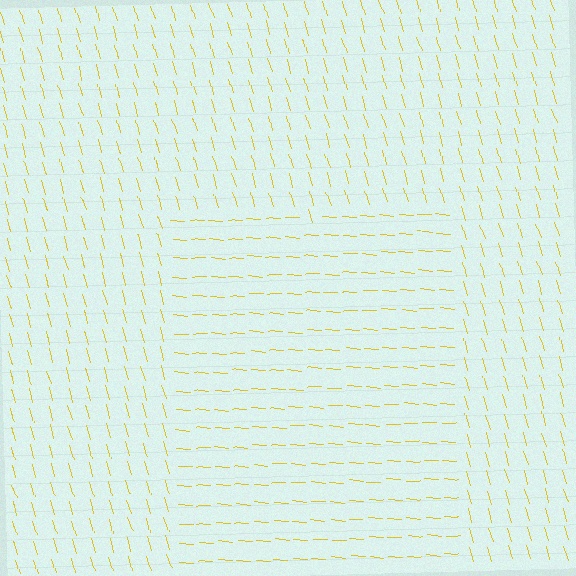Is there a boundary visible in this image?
Yes, there is a texture boundary formed by a change in line orientation.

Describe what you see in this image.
The image is filled with small yellow line segments. A rectangle region in the image has lines oriented differently from the surrounding lines, creating a visible texture boundary.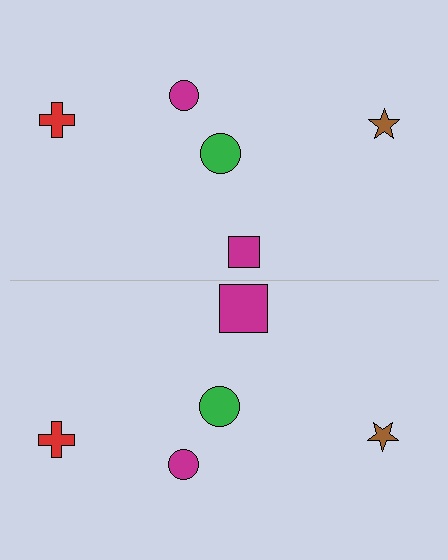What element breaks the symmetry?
The magenta square on the bottom side has a different size than its mirror counterpart.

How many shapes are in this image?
There are 10 shapes in this image.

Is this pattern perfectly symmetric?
No, the pattern is not perfectly symmetric. The magenta square on the bottom side has a different size than its mirror counterpart.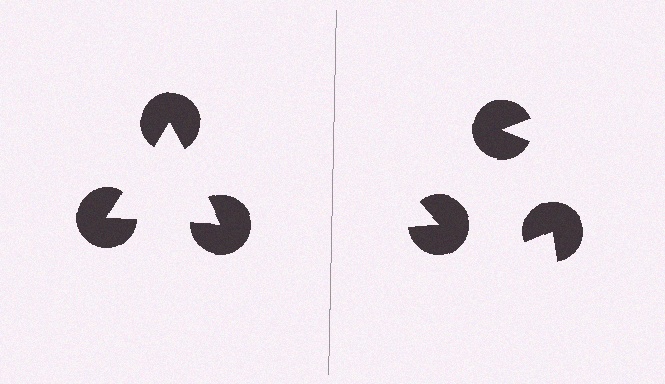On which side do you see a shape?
An illusory triangle appears on the left side. On the right side the wedge cuts are rotated, so no coherent shape forms.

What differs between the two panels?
The pac-man discs are positioned identically on both sides; only the wedge orientations differ. On the left they align to a triangle; on the right they are misaligned.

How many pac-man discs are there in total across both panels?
6 — 3 on each side.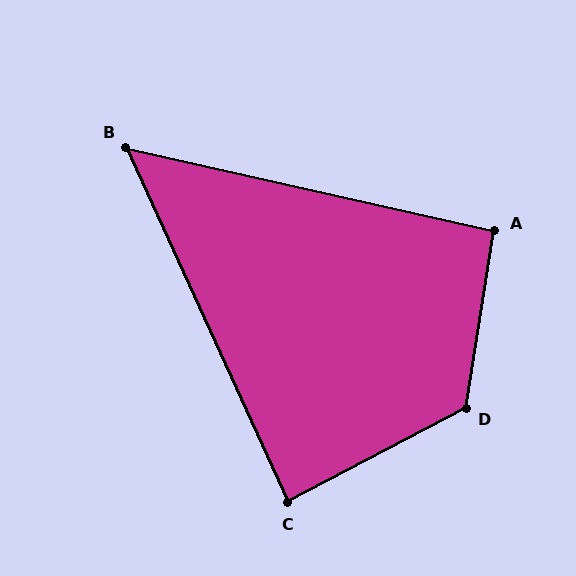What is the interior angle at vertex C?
Approximately 87 degrees (approximately right).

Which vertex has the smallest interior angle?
B, at approximately 53 degrees.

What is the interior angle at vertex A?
Approximately 93 degrees (approximately right).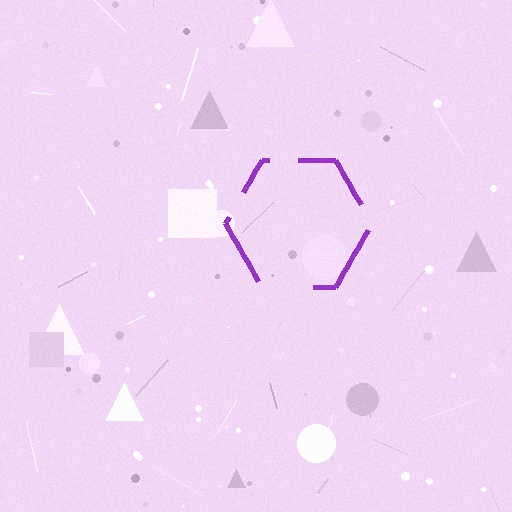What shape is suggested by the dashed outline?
The dashed outline suggests a hexagon.